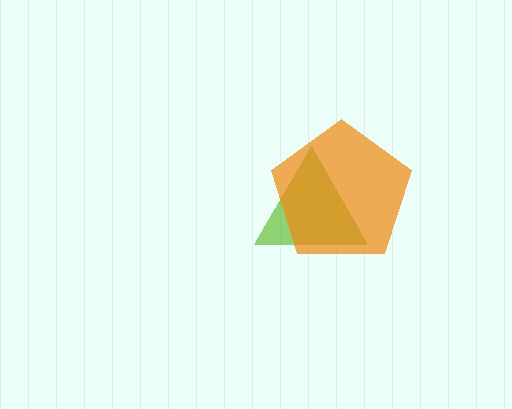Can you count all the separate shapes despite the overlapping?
Yes, there are 2 separate shapes.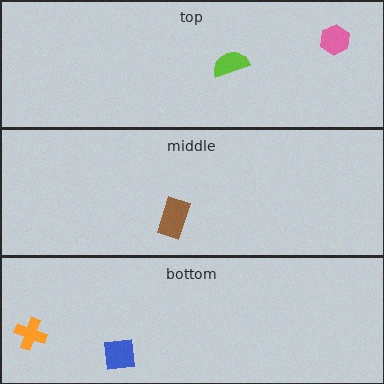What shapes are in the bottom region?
The orange cross, the blue square.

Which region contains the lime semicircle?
The top region.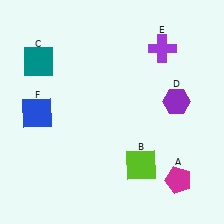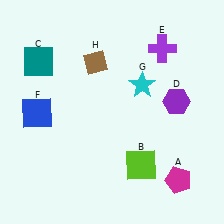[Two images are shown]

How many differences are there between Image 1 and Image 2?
There are 2 differences between the two images.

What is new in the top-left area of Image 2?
A brown diamond (H) was added in the top-left area of Image 2.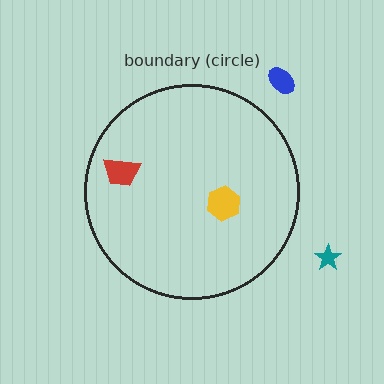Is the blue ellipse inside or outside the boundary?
Outside.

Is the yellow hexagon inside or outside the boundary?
Inside.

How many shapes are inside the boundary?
2 inside, 2 outside.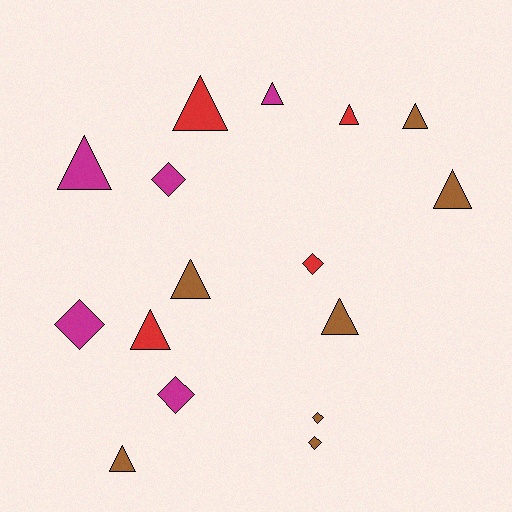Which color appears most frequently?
Brown, with 7 objects.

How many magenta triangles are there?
There are 2 magenta triangles.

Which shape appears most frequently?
Triangle, with 10 objects.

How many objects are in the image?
There are 16 objects.